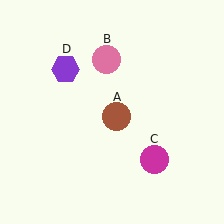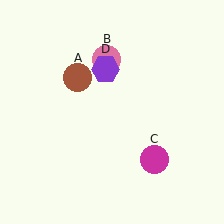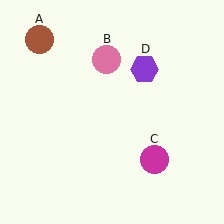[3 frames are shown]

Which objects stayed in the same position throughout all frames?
Pink circle (object B) and magenta circle (object C) remained stationary.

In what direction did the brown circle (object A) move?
The brown circle (object A) moved up and to the left.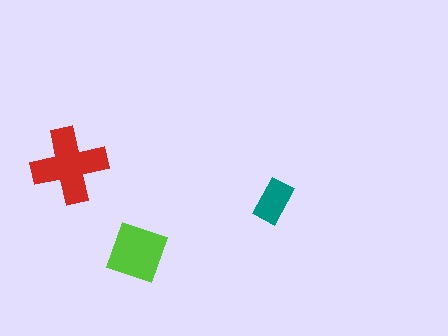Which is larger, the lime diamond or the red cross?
The red cross.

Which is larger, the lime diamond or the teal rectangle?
The lime diamond.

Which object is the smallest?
The teal rectangle.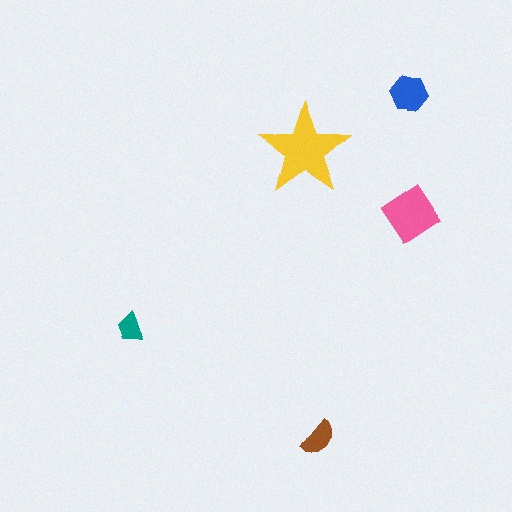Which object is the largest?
The yellow star.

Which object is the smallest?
The teal trapezoid.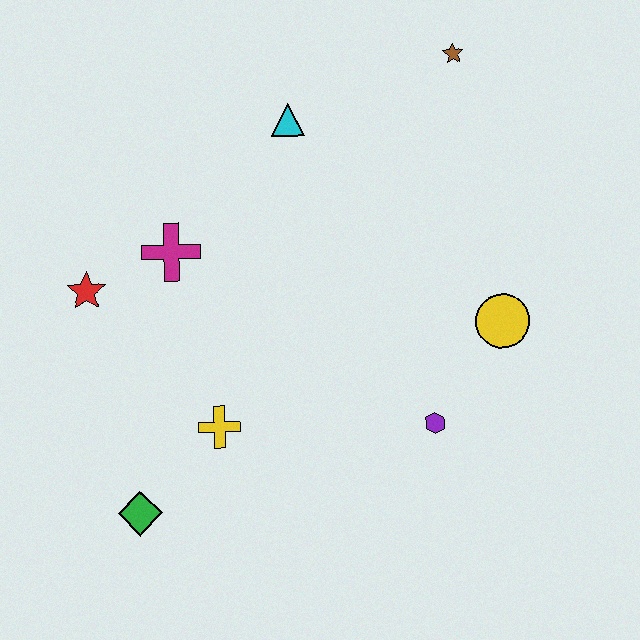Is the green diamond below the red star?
Yes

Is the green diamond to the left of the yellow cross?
Yes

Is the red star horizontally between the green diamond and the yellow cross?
No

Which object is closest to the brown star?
The cyan triangle is closest to the brown star.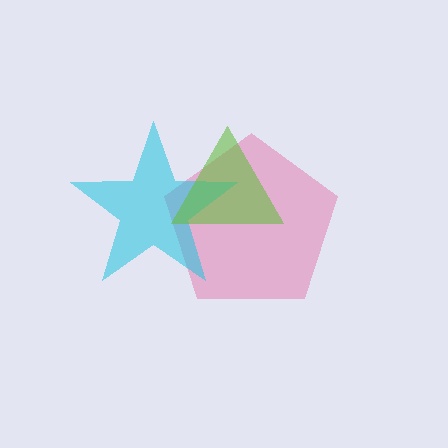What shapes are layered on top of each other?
The layered shapes are: a pink pentagon, a cyan star, a lime triangle.